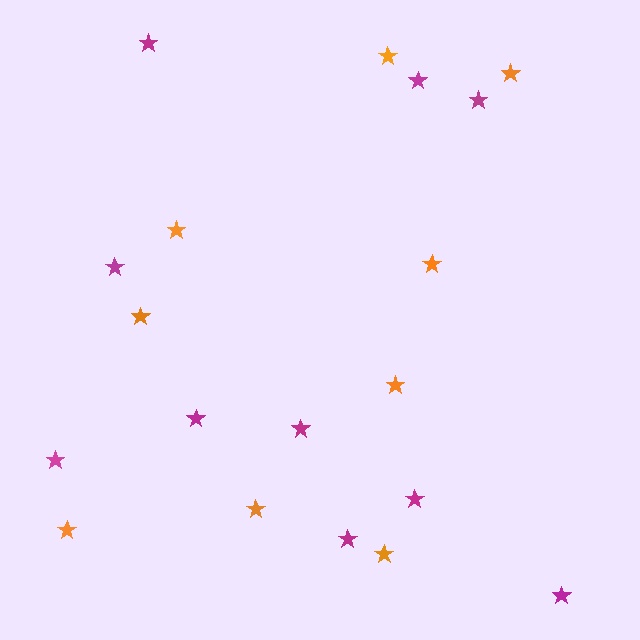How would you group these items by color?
There are 2 groups: one group of orange stars (9) and one group of magenta stars (10).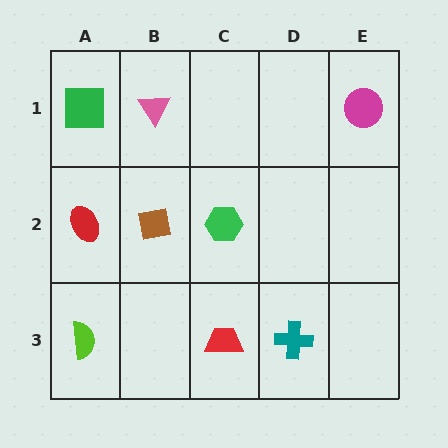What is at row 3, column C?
A red trapezoid.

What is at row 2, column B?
A brown square.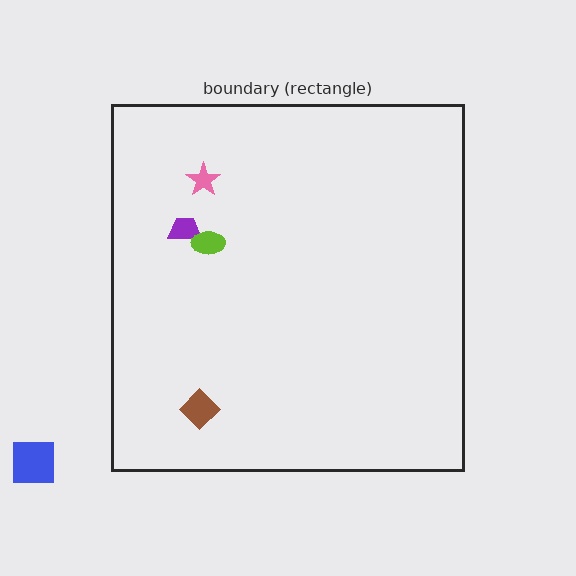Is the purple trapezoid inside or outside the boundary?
Inside.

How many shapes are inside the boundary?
4 inside, 1 outside.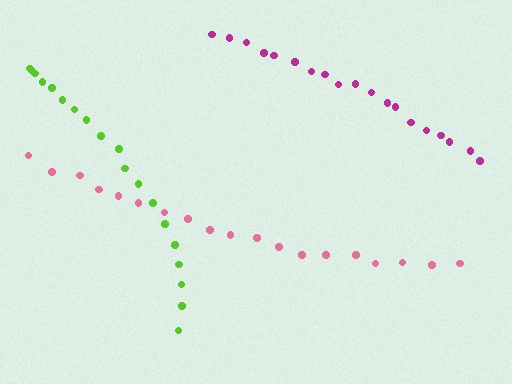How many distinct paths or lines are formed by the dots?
There are 3 distinct paths.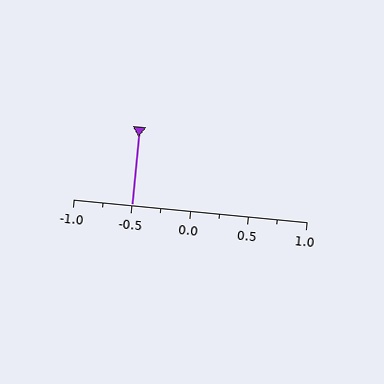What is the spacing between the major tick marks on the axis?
The major ticks are spaced 0.5 apart.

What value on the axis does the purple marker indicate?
The marker indicates approximately -0.5.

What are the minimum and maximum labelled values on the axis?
The axis runs from -1.0 to 1.0.